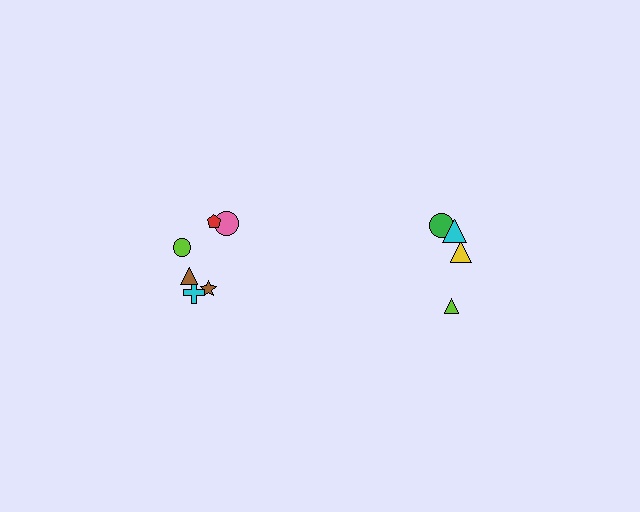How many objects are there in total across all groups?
There are 10 objects.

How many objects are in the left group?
There are 6 objects.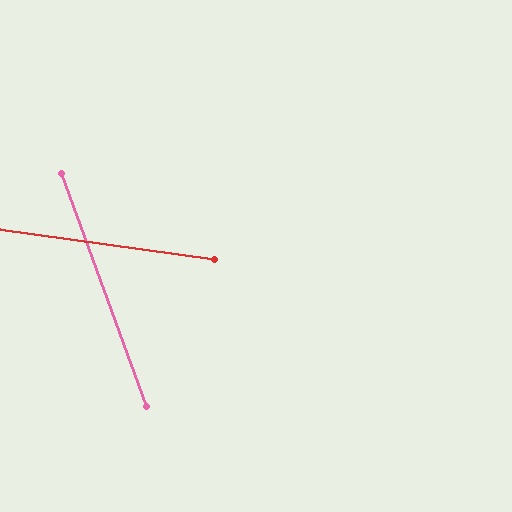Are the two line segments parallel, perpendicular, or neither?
Neither parallel nor perpendicular — they differ by about 62°.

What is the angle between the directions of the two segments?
Approximately 62 degrees.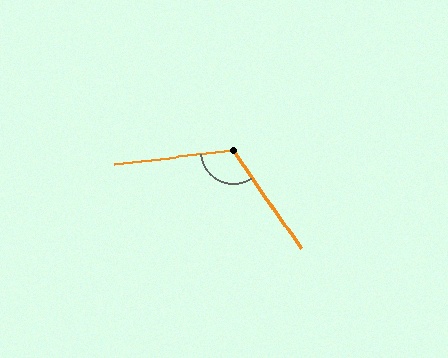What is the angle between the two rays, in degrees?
Approximately 118 degrees.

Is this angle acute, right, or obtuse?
It is obtuse.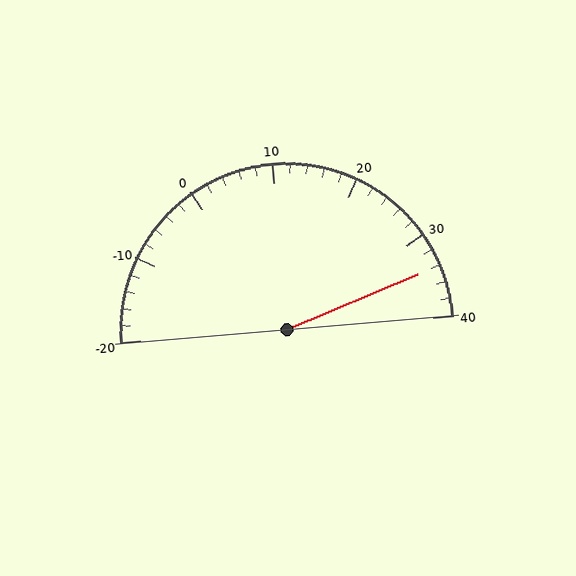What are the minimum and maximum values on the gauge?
The gauge ranges from -20 to 40.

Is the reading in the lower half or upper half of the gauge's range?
The reading is in the upper half of the range (-20 to 40).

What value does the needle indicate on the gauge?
The needle indicates approximately 34.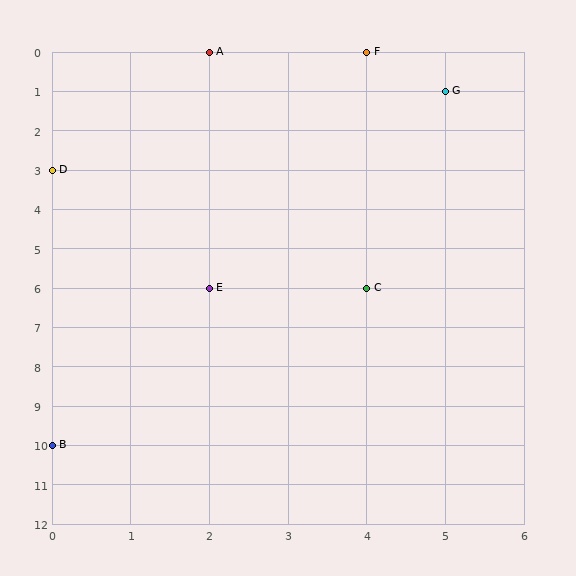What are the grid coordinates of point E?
Point E is at grid coordinates (2, 6).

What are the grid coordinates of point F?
Point F is at grid coordinates (4, 0).